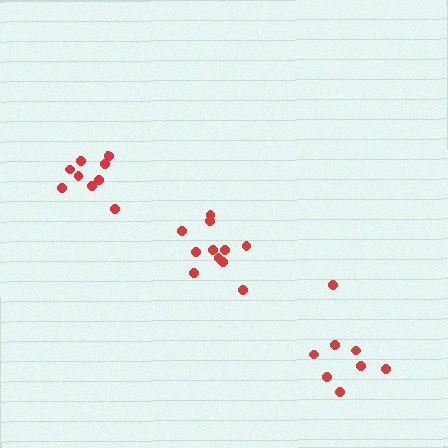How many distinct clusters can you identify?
There are 3 distinct clusters.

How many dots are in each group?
Group 1: 11 dots, Group 2: 9 dots, Group 3: 8 dots (28 total).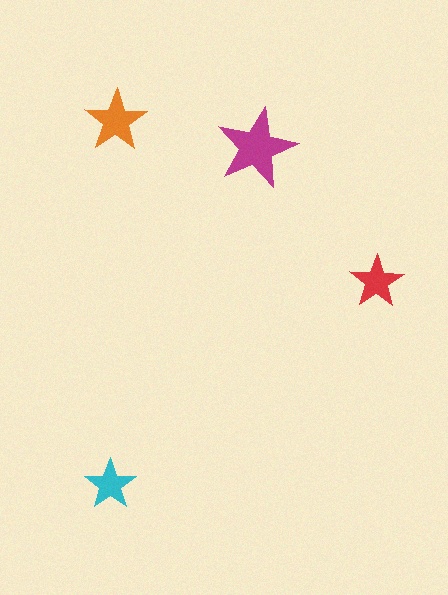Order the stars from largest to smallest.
the magenta one, the orange one, the red one, the cyan one.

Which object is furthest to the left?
The cyan star is leftmost.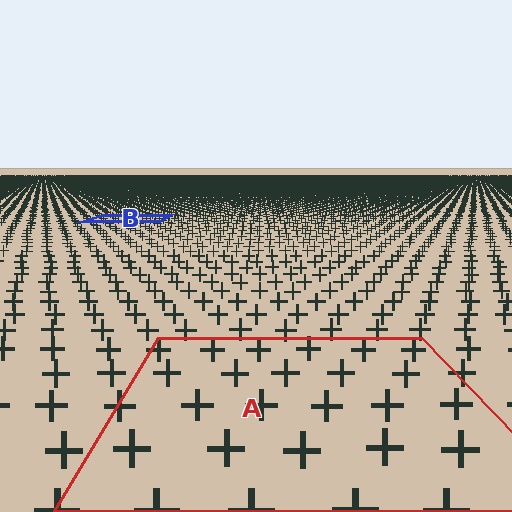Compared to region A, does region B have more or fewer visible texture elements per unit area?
Region B has more texture elements per unit area — they are packed more densely because it is farther away.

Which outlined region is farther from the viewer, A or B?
Region B is farther from the viewer — the texture elements inside it appear smaller and more densely packed.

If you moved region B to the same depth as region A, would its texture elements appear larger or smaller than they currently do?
They would appear larger. At a closer depth, the same texture elements are projected at a bigger on-screen size.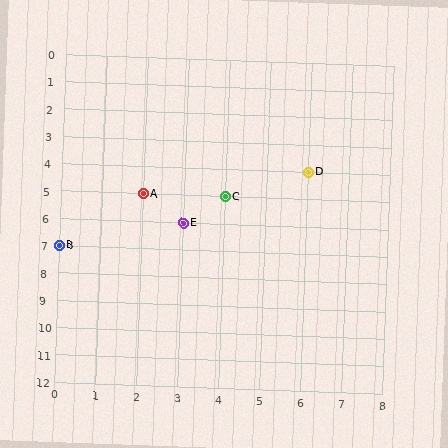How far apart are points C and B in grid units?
Points C and B are 4 columns and 2 rows apart (about 4.5 grid units diagonally).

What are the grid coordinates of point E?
Point E is at grid coordinates (3, 6).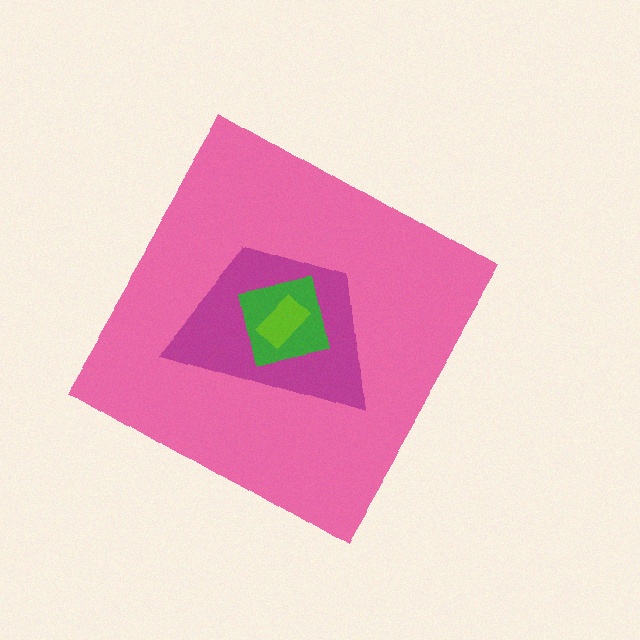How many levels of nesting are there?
4.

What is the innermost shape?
The lime rectangle.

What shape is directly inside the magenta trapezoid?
The green square.